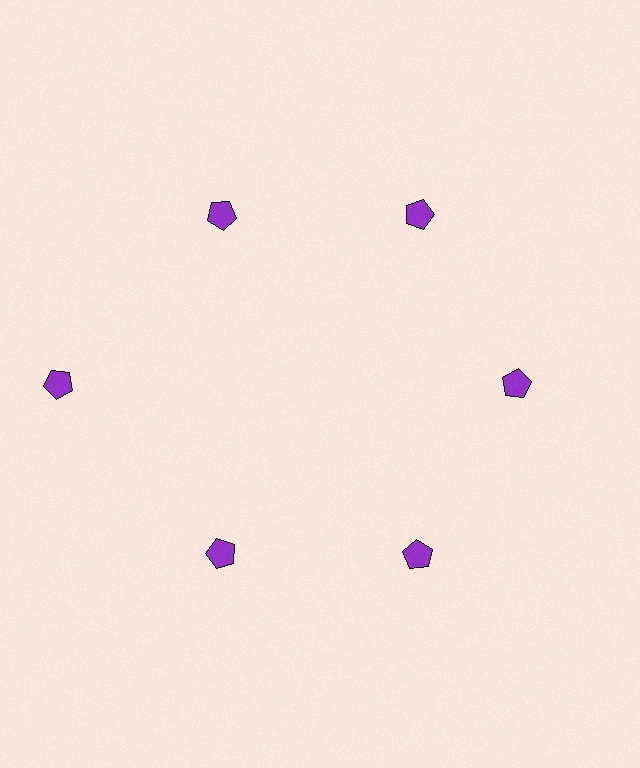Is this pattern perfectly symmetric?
No. The 6 purple pentagons are arranged in a ring, but one element near the 9 o'clock position is pushed outward from the center, breaking the 6-fold rotational symmetry.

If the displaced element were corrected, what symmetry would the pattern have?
It would have 6-fold rotational symmetry — the pattern would map onto itself every 60 degrees.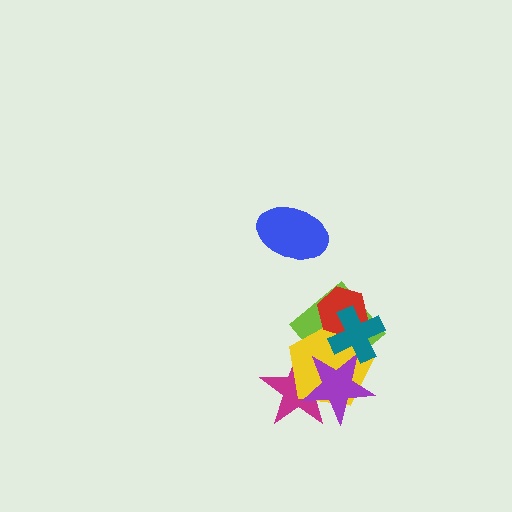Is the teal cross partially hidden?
No, no other shape covers it.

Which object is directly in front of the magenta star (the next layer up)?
The yellow pentagon is directly in front of the magenta star.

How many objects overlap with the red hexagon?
3 objects overlap with the red hexagon.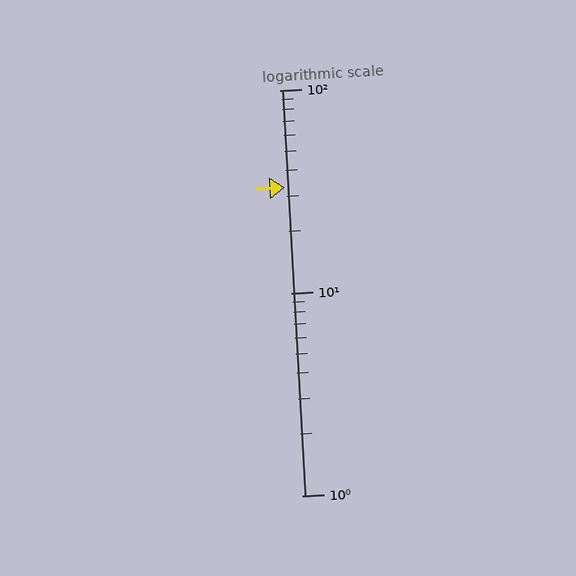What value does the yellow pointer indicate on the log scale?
The pointer indicates approximately 33.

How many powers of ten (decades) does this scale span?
The scale spans 2 decades, from 1 to 100.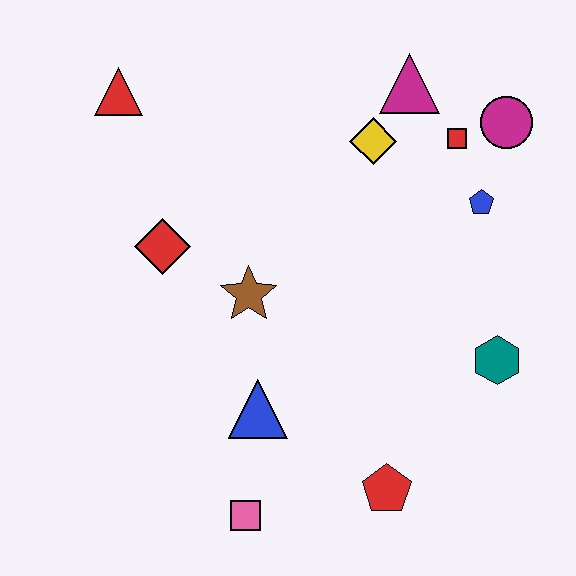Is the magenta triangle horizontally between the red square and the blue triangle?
Yes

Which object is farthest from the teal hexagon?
The red triangle is farthest from the teal hexagon.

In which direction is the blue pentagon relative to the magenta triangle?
The blue pentagon is below the magenta triangle.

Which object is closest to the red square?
The magenta circle is closest to the red square.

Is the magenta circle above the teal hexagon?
Yes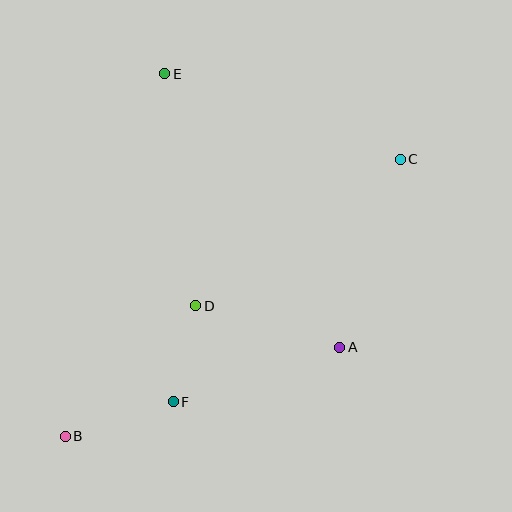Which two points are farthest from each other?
Points B and C are farthest from each other.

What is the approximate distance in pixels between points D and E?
The distance between D and E is approximately 234 pixels.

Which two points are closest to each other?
Points D and F are closest to each other.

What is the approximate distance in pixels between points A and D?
The distance between A and D is approximately 150 pixels.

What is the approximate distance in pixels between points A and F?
The distance between A and F is approximately 175 pixels.